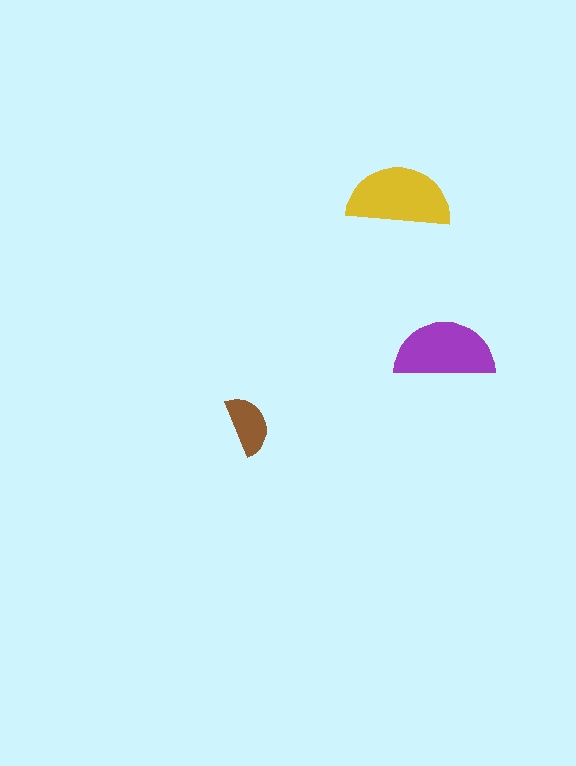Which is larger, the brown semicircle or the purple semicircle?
The purple one.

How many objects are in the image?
There are 3 objects in the image.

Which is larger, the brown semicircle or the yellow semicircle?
The yellow one.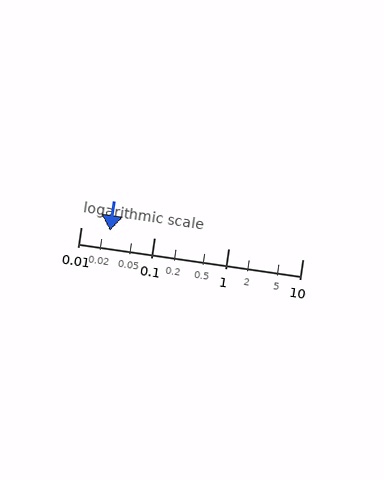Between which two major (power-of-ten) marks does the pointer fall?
The pointer is between 0.01 and 0.1.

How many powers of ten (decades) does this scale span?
The scale spans 3 decades, from 0.01 to 10.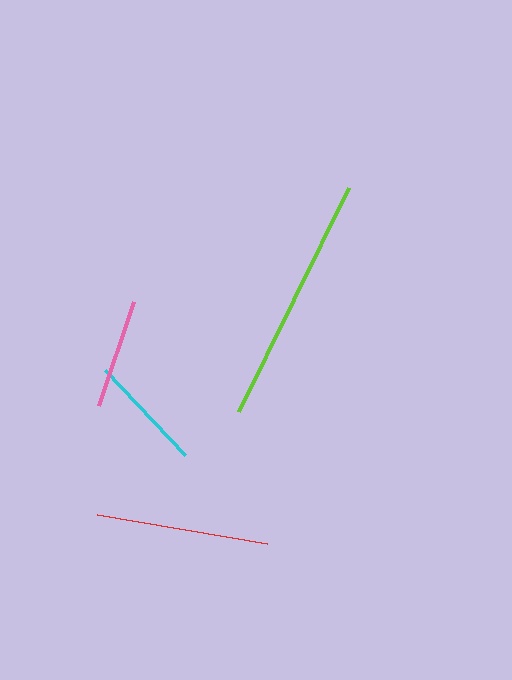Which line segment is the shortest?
The pink line is the shortest at approximately 110 pixels.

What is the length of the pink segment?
The pink segment is approximately 110 pixels long.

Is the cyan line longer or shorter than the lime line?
The lime line is longer than the cyan line.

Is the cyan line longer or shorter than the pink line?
The cyan line is longer than the pink line.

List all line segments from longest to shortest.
From longest to shortest: lime, red, cyan, pink.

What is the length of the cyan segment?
The cyan segment is approximately 116 pixels long.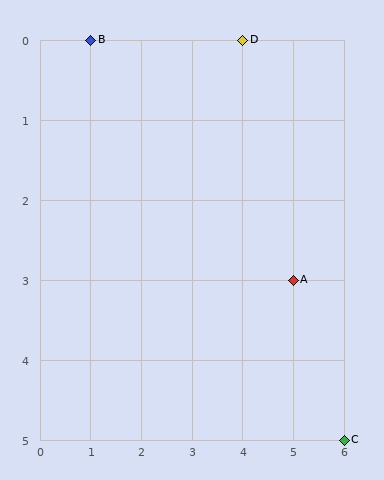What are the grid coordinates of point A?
Point A is at grid coordinates (5, 3).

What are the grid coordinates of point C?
Point C is at grid coordinates (6, 5).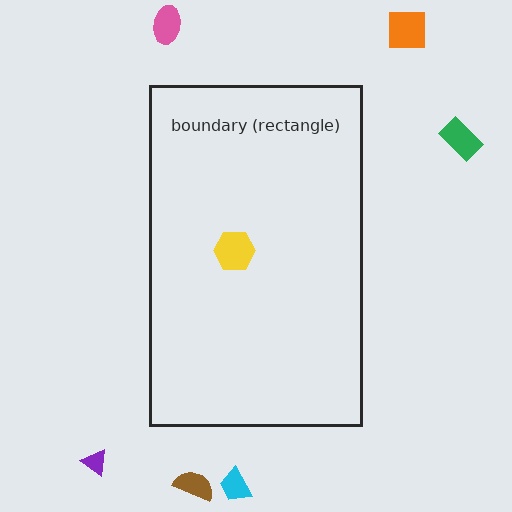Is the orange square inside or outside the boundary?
Outside.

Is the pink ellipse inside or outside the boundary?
Outside.